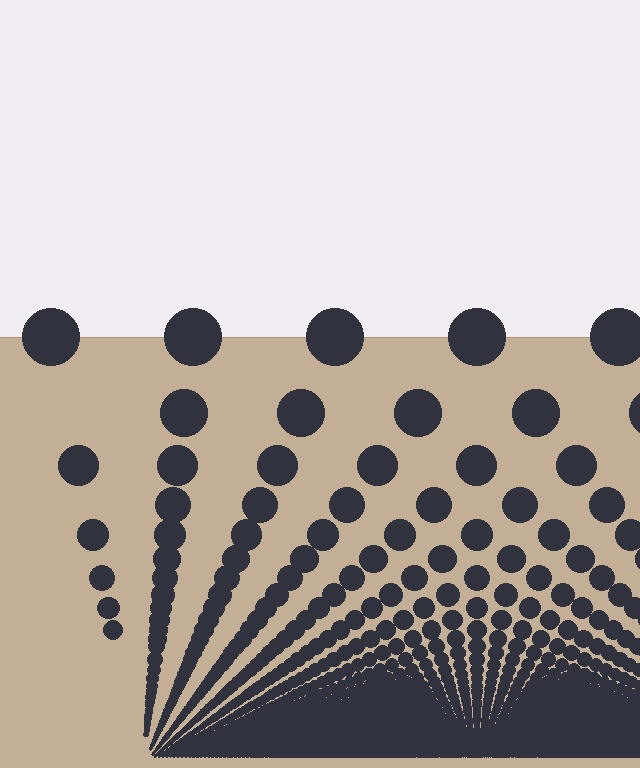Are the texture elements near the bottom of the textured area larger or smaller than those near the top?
Smaller. The gradient is inverted — elements near the bottom are smaller and denser.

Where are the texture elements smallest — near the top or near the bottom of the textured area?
Near the bottom.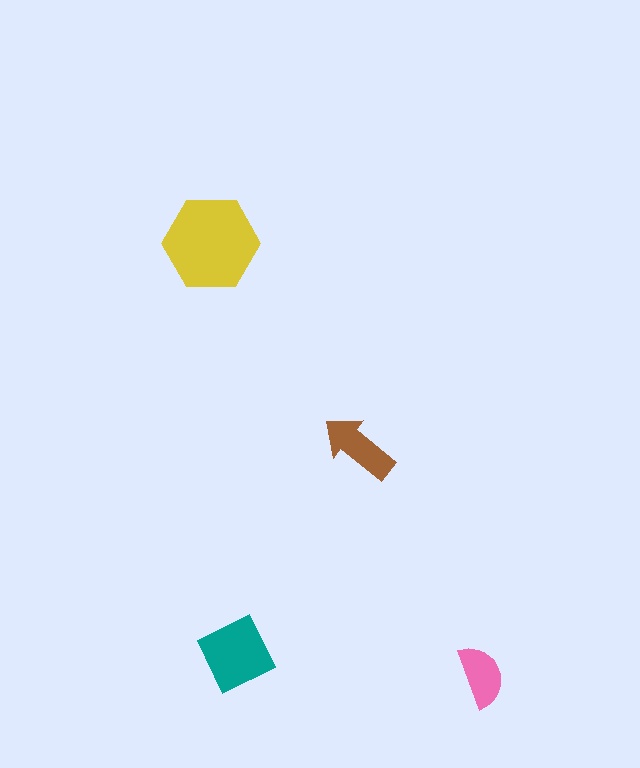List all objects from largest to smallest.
The yellow hexagon, the teal diamond, the brown arrow, the pink semicircle.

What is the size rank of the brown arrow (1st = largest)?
3rd.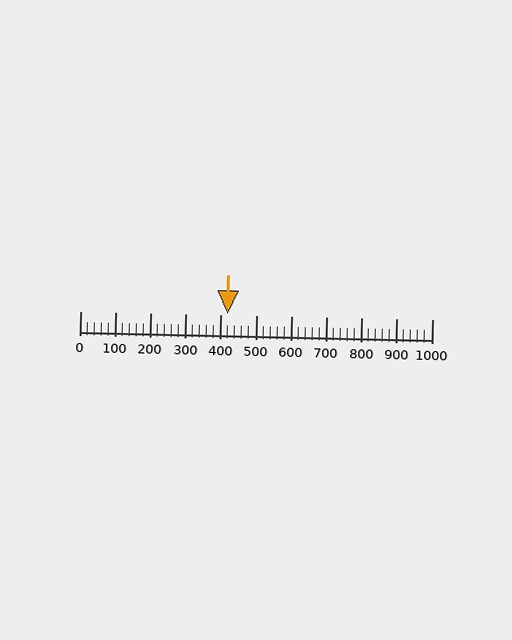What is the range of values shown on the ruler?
The ruler shows values from 0 to 1000.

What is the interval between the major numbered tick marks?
The major tick marks are spaced 100 units apart.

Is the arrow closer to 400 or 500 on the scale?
The arrow is closer to 400.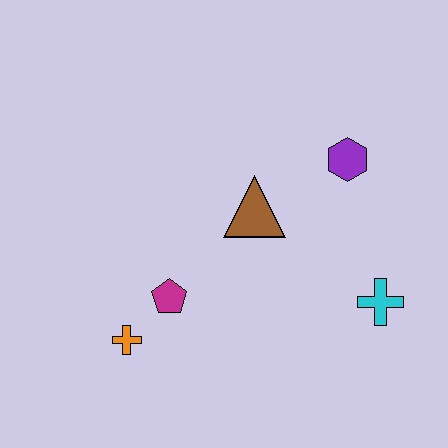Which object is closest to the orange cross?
The magenta pentagon is closest to the orange cross.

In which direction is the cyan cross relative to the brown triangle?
The cyan cross is to the right of the brown triangle.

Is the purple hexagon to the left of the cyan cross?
Yes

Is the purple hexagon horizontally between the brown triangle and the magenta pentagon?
No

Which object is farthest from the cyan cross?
The orange cross is farthest from the cyan cross.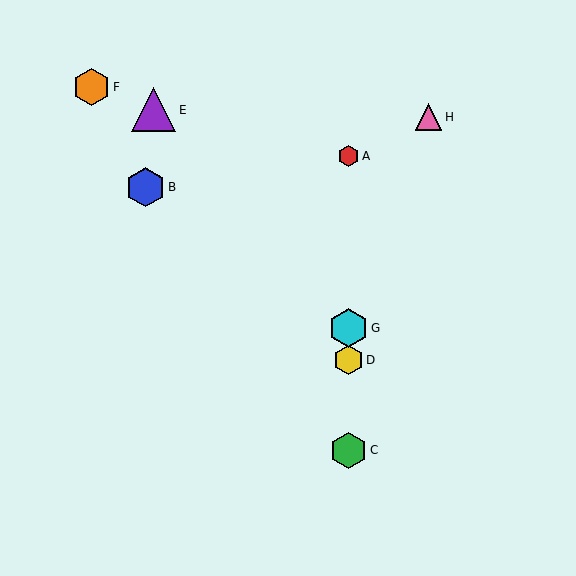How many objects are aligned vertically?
4 objects (A, C, D, G) are aligned vertically.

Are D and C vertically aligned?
Yes, both are at x≈349.